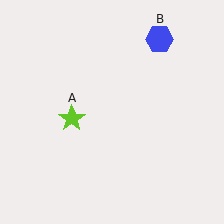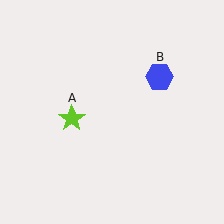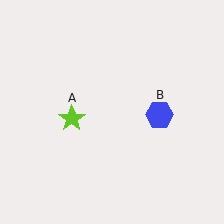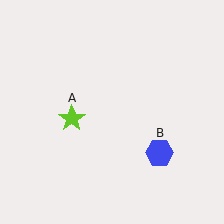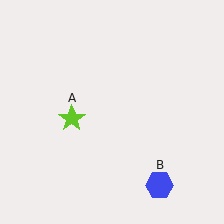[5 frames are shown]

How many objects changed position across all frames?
1 object changed position: blue hexagon (object B).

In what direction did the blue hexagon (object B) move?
The blue hexagon (object B) moved down.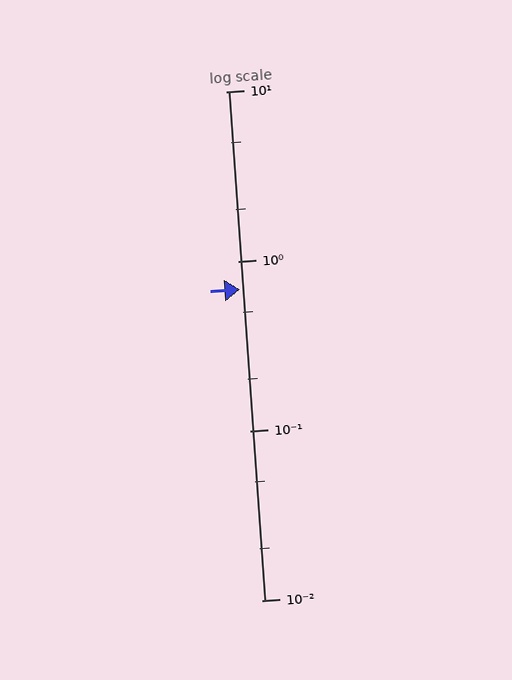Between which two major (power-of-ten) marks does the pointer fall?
The pointer is between 0.1 and 1.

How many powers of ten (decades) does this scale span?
The scale spans 3 decades, from 0.01 to 10.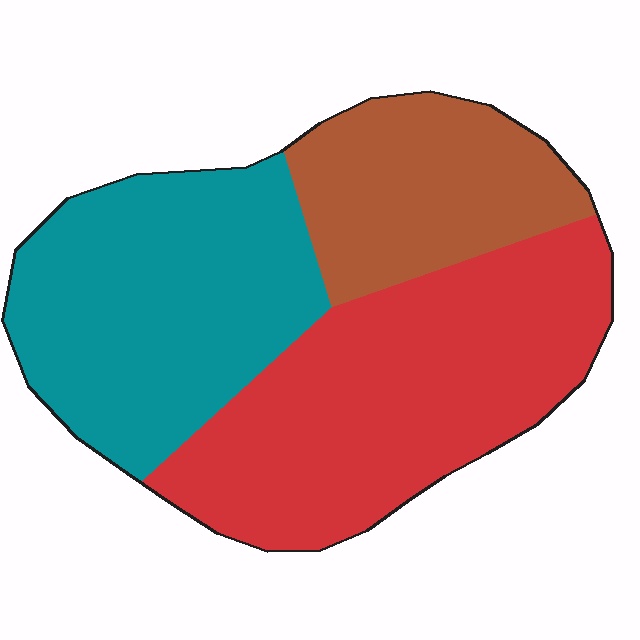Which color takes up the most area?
Red, at roughly 40%.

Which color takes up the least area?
Brown, at roughly 20%.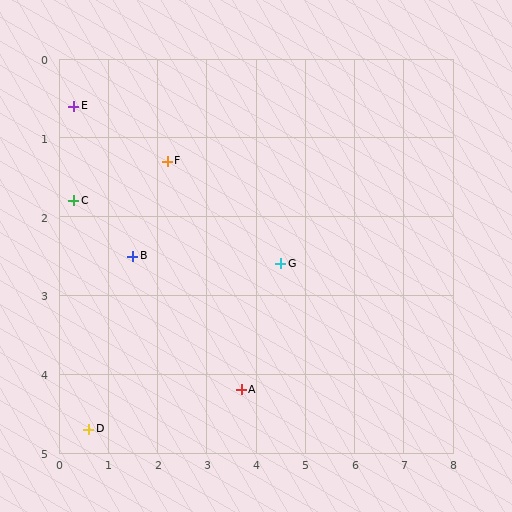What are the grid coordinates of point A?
Point A is at approximately (3.7, 4.2).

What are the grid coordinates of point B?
Point B is at approximately (1.5, 2.5).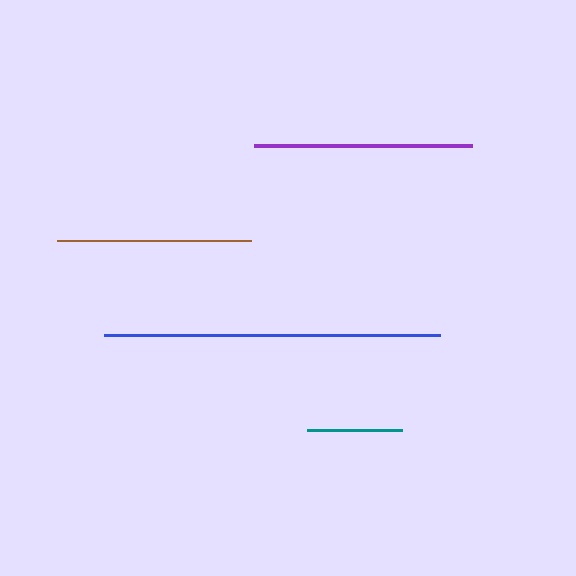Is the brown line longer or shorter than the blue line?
The blue line is longer than the brown line.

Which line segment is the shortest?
The teal line is the shortest at approximately 95 pixels.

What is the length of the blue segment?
The blue segment is approximately 336 pixels long.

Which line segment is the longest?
The blue line is the longest at approximately 336 pixels.